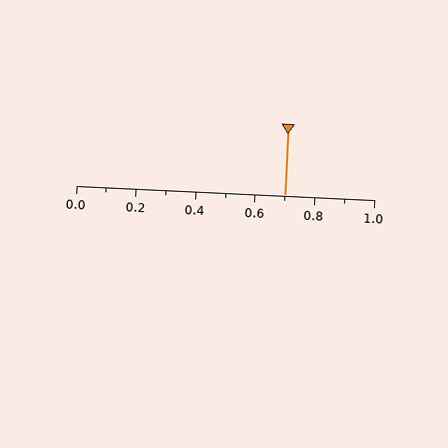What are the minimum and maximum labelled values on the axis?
The axis runs from 0.0 to 1.0.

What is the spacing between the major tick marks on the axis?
The major ticks are spaced 0.2 apart.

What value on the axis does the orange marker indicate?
The marker indicates approximately 0.7.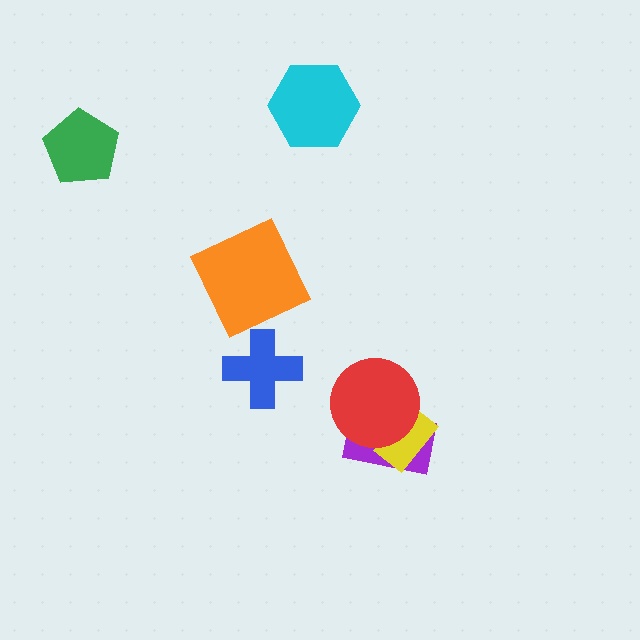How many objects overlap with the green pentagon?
0 objects overlap with the green pentagon.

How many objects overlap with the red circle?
2 objects overlap with the red circle.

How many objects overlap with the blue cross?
0 objects overlap with the blue cross.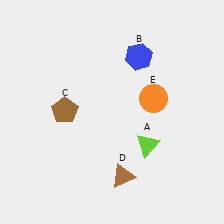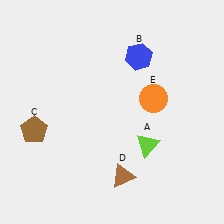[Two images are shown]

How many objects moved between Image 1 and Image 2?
1 object moved between the two images.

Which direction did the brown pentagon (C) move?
The brown pentagon (C) moved left.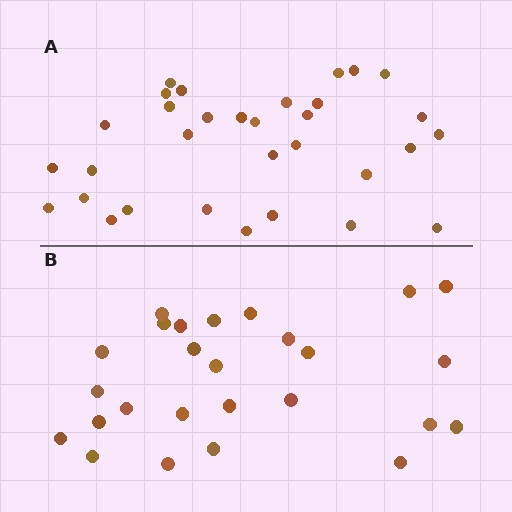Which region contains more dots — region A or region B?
Region A (the top region) has more dots.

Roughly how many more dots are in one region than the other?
Region A has about 6 more dots than region B.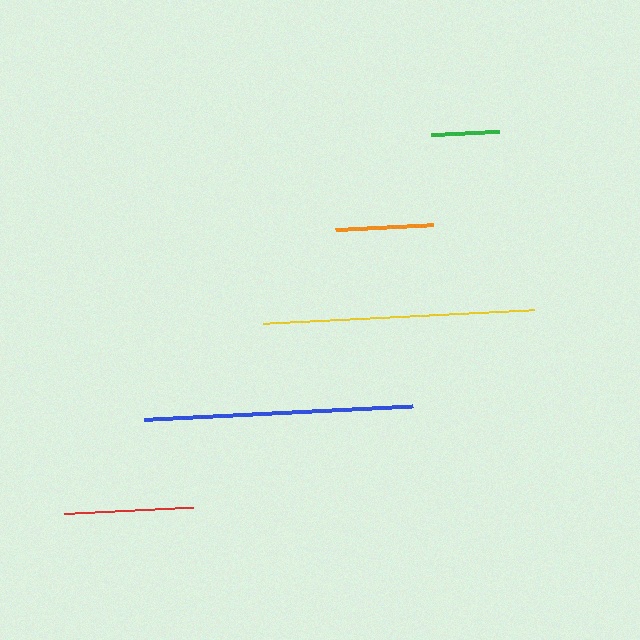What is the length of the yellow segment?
The yellow segment is approximately 271 pixels long.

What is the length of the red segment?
The red segment is approximately 129 pixels long.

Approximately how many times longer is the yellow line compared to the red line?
The yellow line is approximately 2.1 times the length of the red line.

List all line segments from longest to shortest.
From longest to shortest: yellow, blue, red, orange, green.